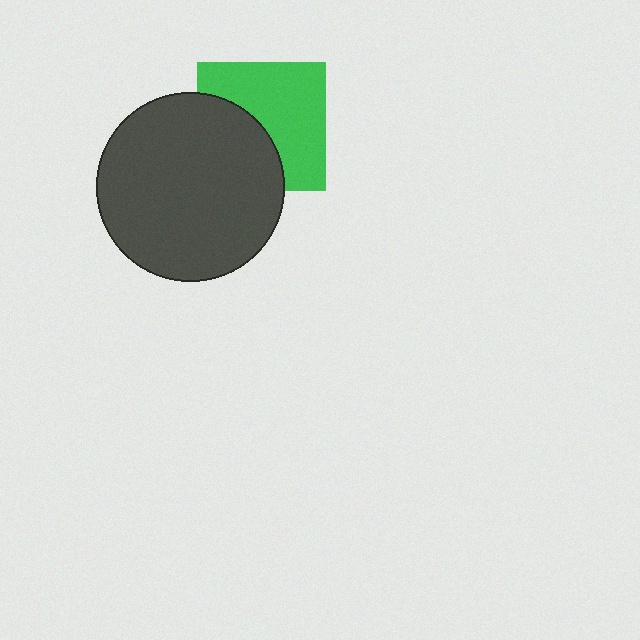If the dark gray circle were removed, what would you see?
You would see the complete green square.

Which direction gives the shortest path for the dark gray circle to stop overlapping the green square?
Moving toward the lower-left gives the shortest separation.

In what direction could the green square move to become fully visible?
The green square could move toward the upper-right. That would shift it out from behind the dark gray circle entirely.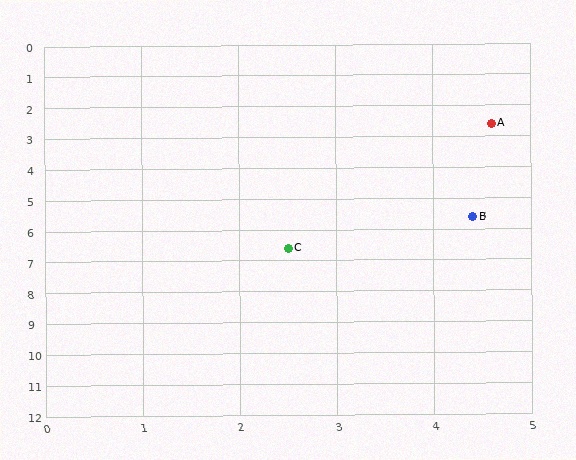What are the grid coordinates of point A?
Point A is at approximately (4.6, 2.6).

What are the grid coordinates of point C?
Point C is at approximately (2.5, 6.6).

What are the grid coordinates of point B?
Point B is at approximately (4.4, 5.6).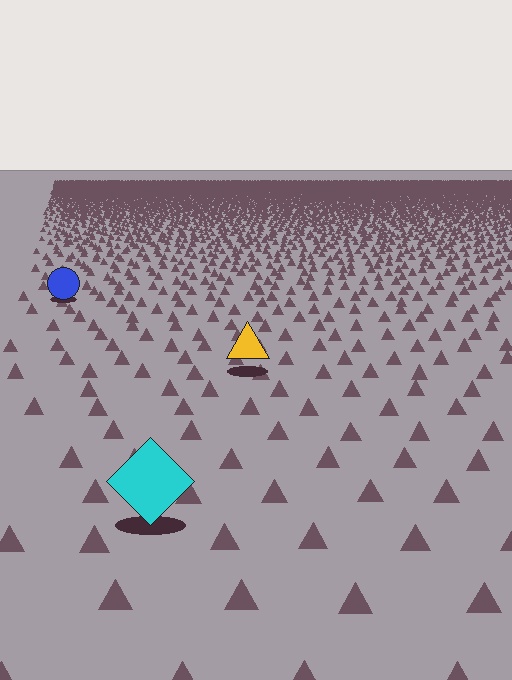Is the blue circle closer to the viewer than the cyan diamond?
No. The cyan diamond is closer — you can tell from the texture gradient: the ground texture is coarser near it.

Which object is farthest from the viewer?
The blue circle is farthest from the viewer. It appears smaller and the ground texture around it is denser.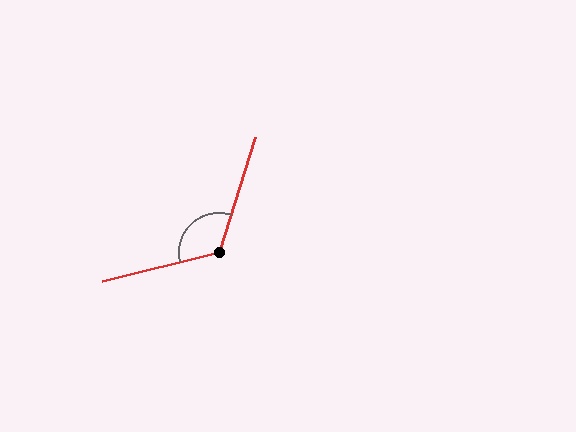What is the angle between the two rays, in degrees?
Approximately 122 degrees.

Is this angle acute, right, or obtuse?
It is obtuse.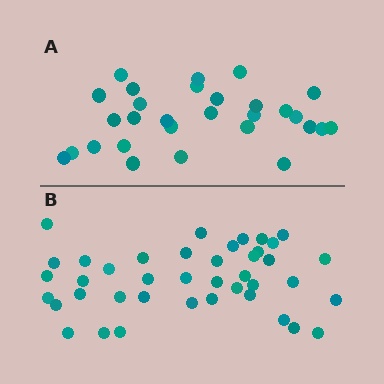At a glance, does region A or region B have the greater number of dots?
Region B (the bottom region) has more dots.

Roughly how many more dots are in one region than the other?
Region B has roughly 12 or so more dots than region A.